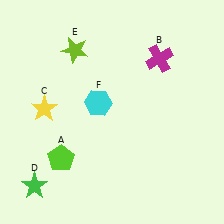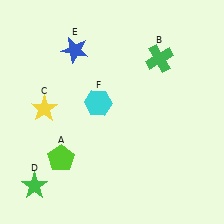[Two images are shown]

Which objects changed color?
B changed from magenta to green. E changed from lime to blue.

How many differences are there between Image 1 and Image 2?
There are 2 differences between the two images.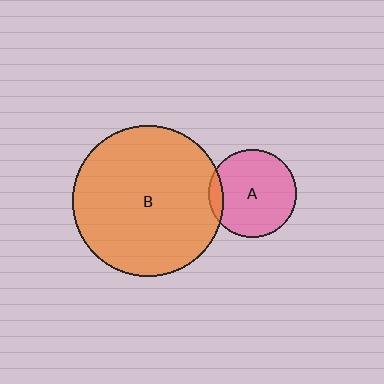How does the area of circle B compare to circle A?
Approximately 2.9 times.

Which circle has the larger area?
Circle B (orange).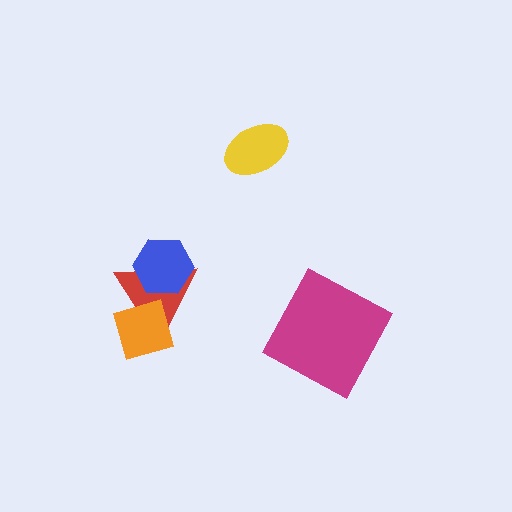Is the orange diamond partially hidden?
No, no other shape covers it.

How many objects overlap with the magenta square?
0 objects overlap with the magenta square.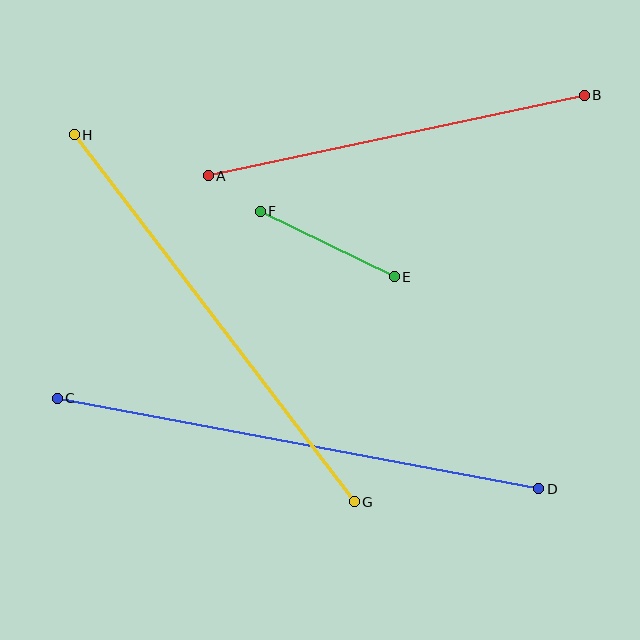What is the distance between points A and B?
The distance is approximately 384 pixels.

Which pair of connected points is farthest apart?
Points C and D are farthest apart.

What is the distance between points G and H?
The distance is approximately 461 pixels.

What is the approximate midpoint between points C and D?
The midpoint is at approximately (298, 444) pixels.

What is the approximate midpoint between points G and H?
The midpoint is at approximately (214, 318) pixels.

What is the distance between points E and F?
The distance is approximately 149 pixels.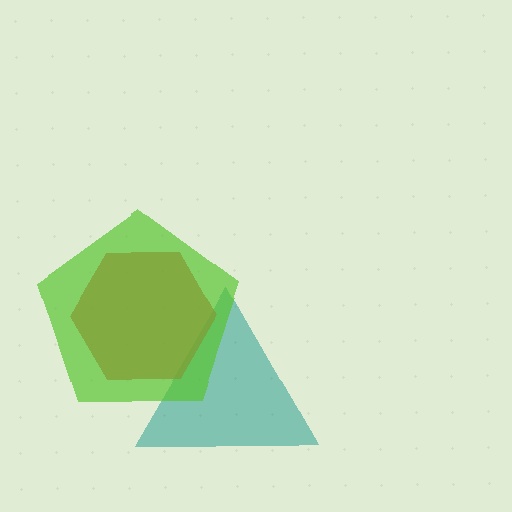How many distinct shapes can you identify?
There are 3 distinct shapes: a teal triangle, a red hexagon, a lime pentagon.